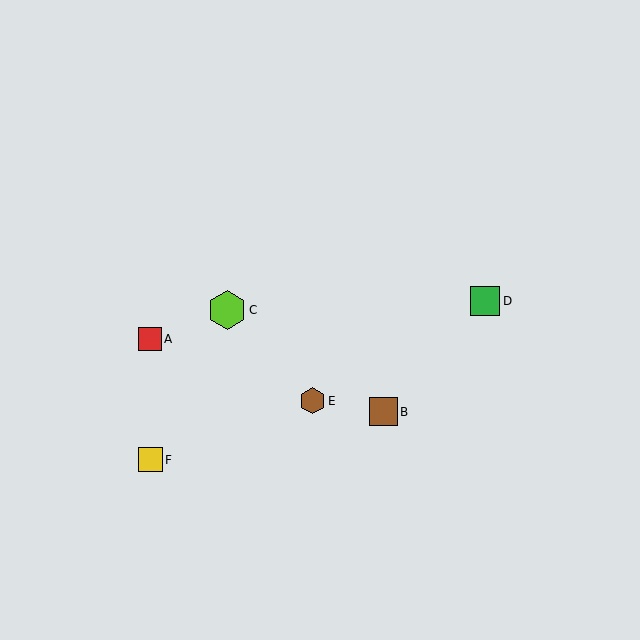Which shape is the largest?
The lime hexagon (labeled C) is the largest.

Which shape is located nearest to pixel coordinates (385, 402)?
The brown square (labeled B) at (384, 412) is nearest to that location.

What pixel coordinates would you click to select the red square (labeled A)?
Click at (150, 339) to select the red square A.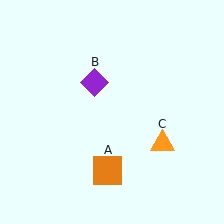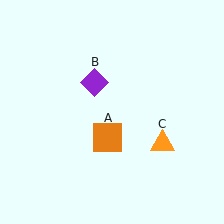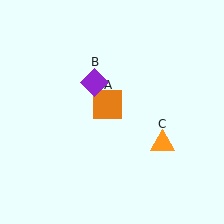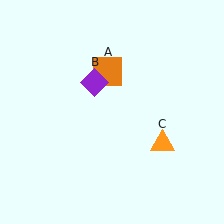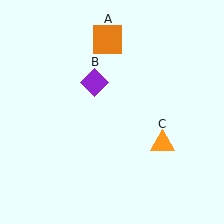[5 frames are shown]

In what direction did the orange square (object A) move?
The orange square (object A) moved up.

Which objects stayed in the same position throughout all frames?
Purple diamond (object B) and orange triangle (object C) remained stationary.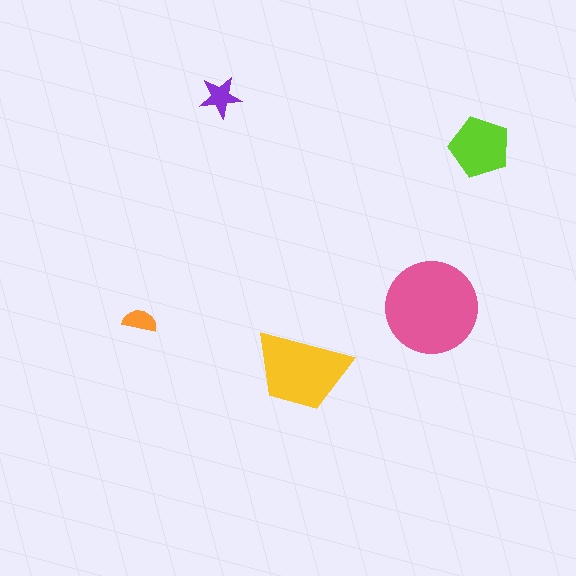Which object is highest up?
The purple star is topmost.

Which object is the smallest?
The orange semicircle.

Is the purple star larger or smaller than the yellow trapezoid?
Smaller.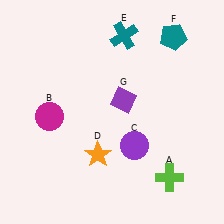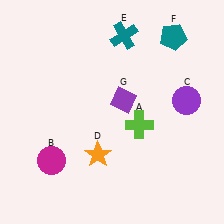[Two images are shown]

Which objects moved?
The objects that moved are: the lime cross (A), the magenta circle (B), the purple circle (C).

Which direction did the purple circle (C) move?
The purple circle (C) moved right.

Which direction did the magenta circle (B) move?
The magenta circle (B) moved down.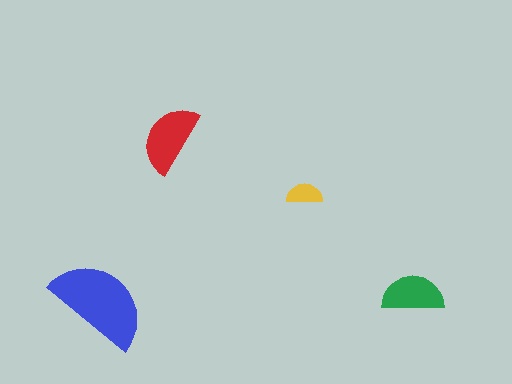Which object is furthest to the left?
The blue semicircle is leftmost.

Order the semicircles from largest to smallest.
the blue one, the red one, the green one, the yellow one.